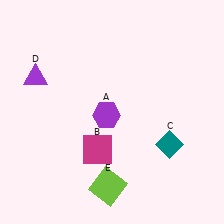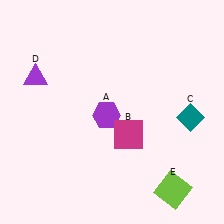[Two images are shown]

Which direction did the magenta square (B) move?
The magenta square (B) moved right.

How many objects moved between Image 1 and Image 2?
3 objects moved between the two images.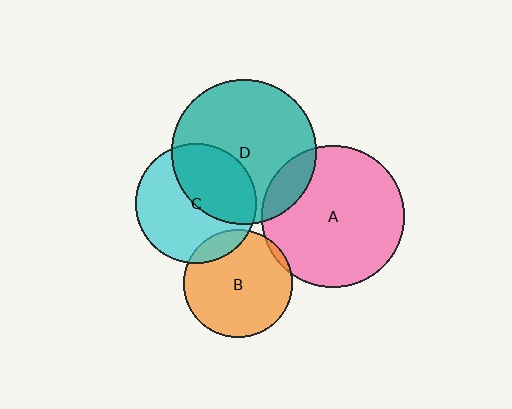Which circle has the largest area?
Circle D (teal).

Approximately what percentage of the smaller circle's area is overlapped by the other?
Approximately 5%.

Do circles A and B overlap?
Yes.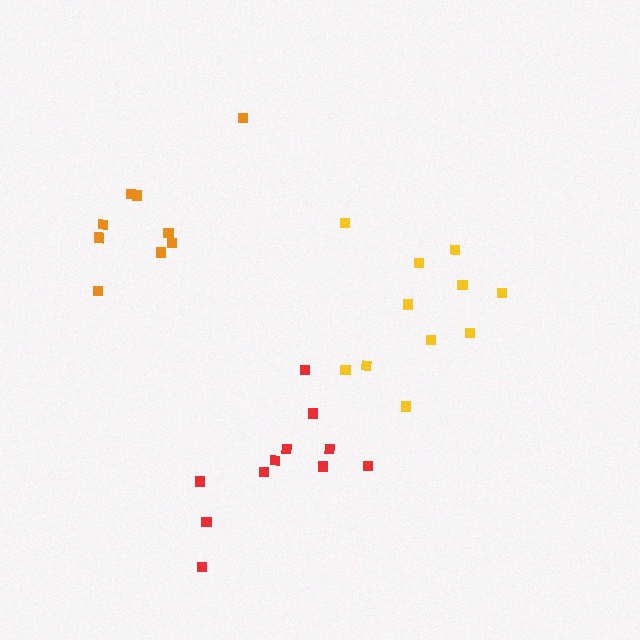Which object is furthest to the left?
The orange cluster is leftmost.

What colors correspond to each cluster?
The clusters are colored: red, orange, yellow.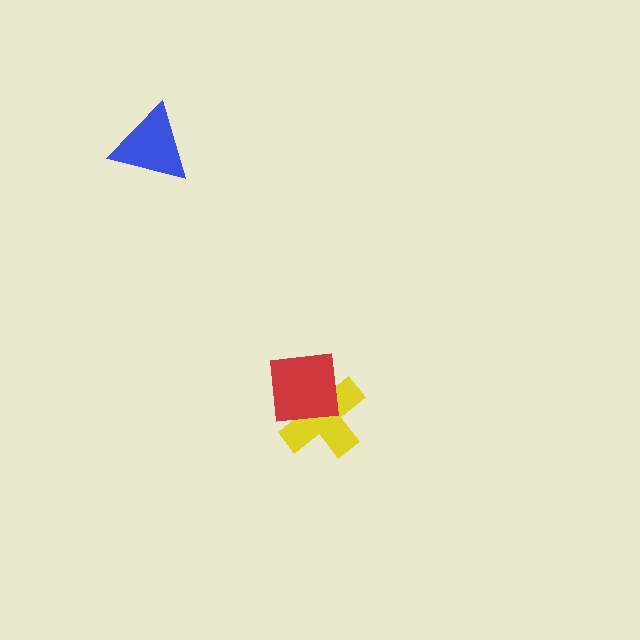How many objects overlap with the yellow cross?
1 object overlaps with the yellow cross.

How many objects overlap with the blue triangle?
0 objects overlap with the blue triangle.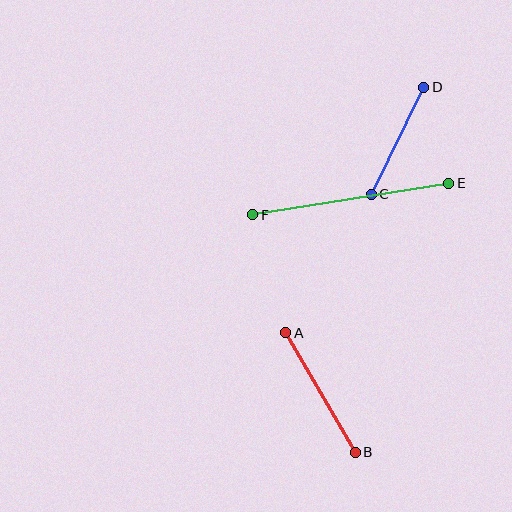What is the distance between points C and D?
The distance is approximately 119 pixels.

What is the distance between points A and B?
The distance is approximately 138 pixels.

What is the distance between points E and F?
The distance is approximately 198 pixels.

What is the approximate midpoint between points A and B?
The midpoint is at approximately (320, 393) pixels.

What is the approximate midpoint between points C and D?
The midpoint is at approximately (397, 141) pixels.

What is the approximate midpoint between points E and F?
The midpoint is at approximately (351, 199) pixels.